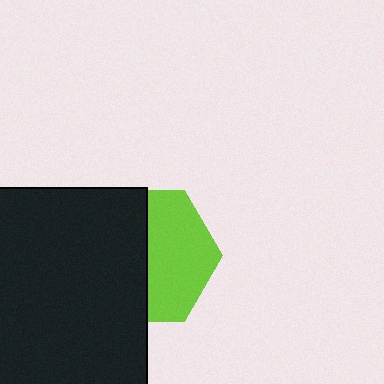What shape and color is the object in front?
The object in front is a black square.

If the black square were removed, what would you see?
You would see the complete lime hexagon.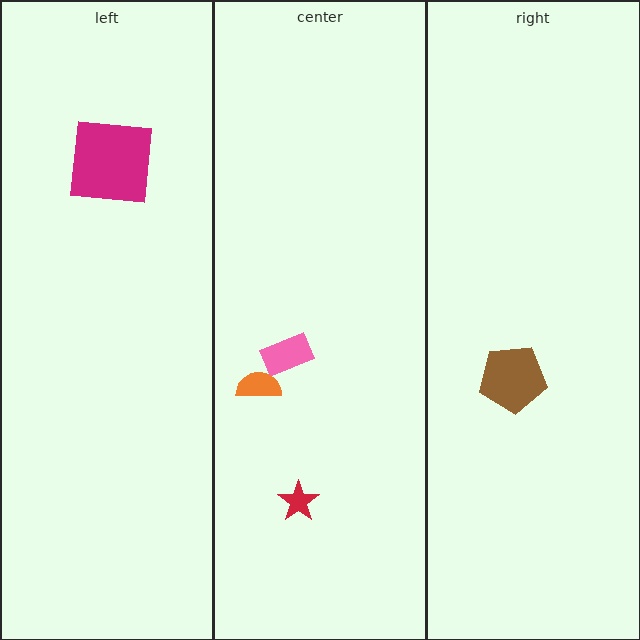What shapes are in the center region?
The pink rectangle, the red star, the orange semicircle.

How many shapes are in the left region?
1.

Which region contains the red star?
The center region.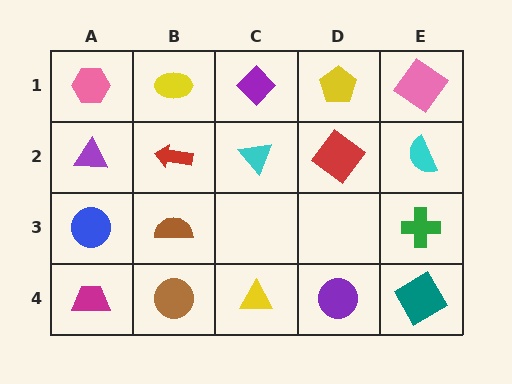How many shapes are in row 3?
3 shapes.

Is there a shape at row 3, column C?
No, that cell is empty.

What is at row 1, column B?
A yellow ellipse.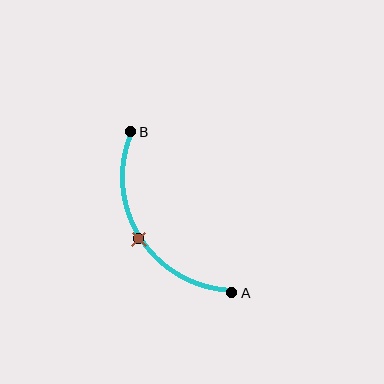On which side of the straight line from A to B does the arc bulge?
The arc bulges to the left of the straight line connecting A and B.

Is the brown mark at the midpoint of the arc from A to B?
Yes. The brown mark lies on the arc at equal arc-length from both A and B — it is the arc midpoint.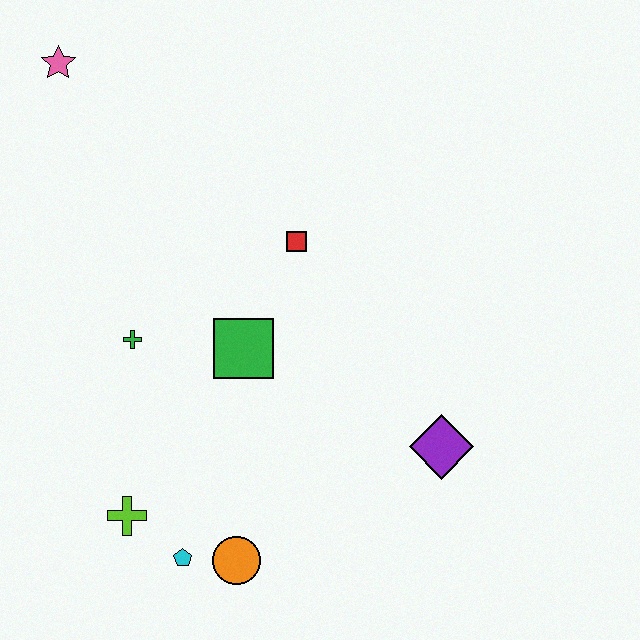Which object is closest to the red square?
The green square is closest to the red square.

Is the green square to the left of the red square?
Yes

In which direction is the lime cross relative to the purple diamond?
The lime cross is to the left of the purple diamond.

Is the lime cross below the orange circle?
No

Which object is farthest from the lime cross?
The pink star is farthest from the lime cross.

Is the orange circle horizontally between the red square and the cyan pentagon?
Yes